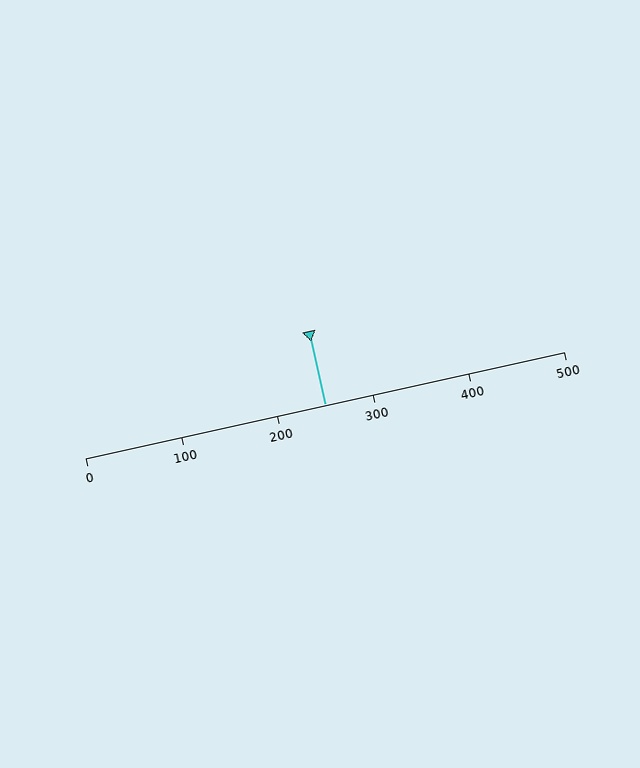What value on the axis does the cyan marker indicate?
The marker indicates approximately 250.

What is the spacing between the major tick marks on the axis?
The major ticks are spaced 100 apart.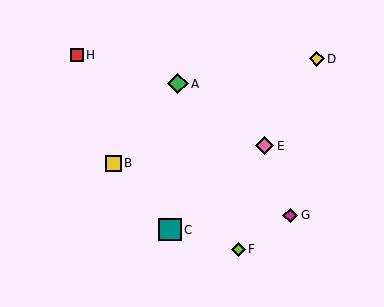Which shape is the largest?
The teal square (labeled C) is the largest.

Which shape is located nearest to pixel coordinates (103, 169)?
The yellow square (labeled B) at (114, 163) is nearest to that location.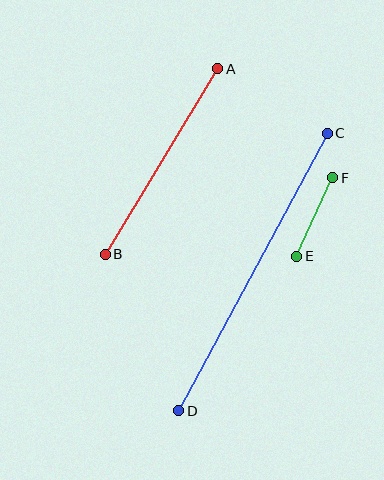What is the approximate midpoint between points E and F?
The midpoint is at approximately (315, 217) pixels.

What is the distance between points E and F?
The distance is approximately 86 pixels.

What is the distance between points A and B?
The distance is approximately 217 pixels.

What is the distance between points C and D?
The distance is approximately 315 pixels.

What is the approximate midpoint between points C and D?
The midpoint is at approximately (253, 272) pixels.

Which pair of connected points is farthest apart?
Points C and D are farthest apart.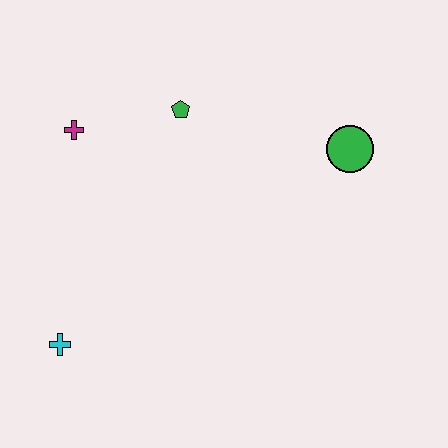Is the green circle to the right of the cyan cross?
Yes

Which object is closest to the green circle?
The green pentagon is closest to the green circle.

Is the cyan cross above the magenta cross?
No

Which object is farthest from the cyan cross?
The green circle is farthest from the cyan cross.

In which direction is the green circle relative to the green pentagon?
The green circle is to the right of the green pentagon.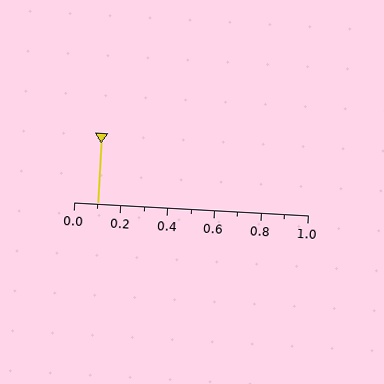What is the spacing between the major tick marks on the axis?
The major ticks are spaced 0.2 apart.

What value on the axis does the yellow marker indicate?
The marker indicates approximately 0.1.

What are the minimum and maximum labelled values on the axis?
The axis runs from 0.0 to 1.0.